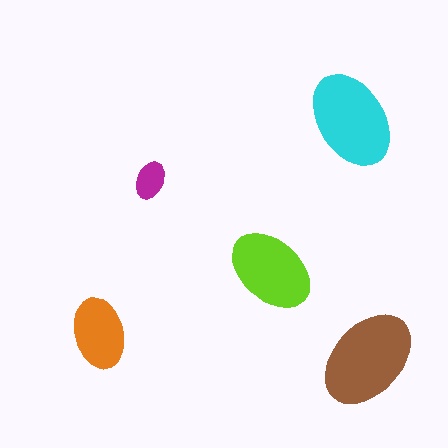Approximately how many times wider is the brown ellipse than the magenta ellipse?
About 2.5 times wider.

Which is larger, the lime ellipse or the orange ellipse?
The lime one.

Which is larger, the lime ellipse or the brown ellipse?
The brown one.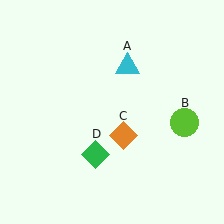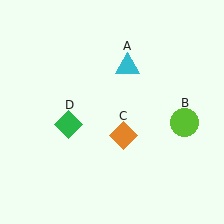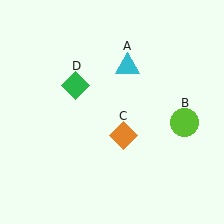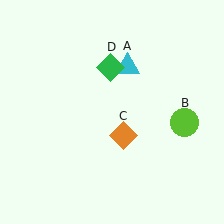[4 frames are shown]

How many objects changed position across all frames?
1 object changed position: green diamond (object D).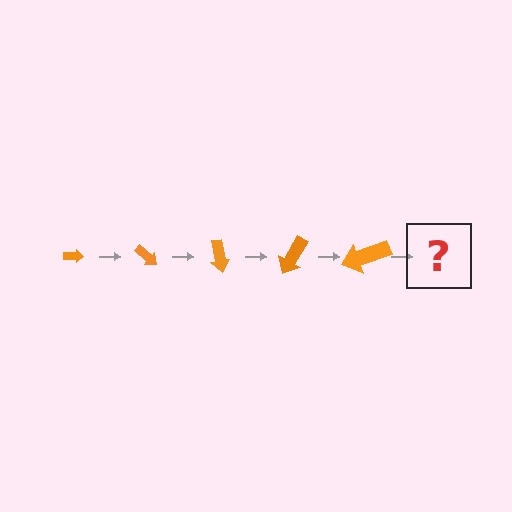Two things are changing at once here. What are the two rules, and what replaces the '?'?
The two rules are that the arrow grows larger each step and it rotates 40 degrees each step. The '?' should be an arrow, larger than the previous one and rotated 200 degrees from the start.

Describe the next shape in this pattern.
It should be an arrow, larger than the previous one and rotated 200 degrees from the start.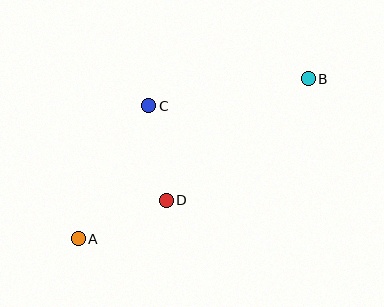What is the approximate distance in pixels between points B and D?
The distance between B and D is approximately 187 pixels.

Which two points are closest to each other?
Points C and D are closest to each other.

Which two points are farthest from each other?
Points A and B are farthest from each other.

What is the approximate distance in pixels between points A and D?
The distance between A and D is approximately 96 pixels.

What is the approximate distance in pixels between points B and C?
The distance between B and C is approximately 162 pixels.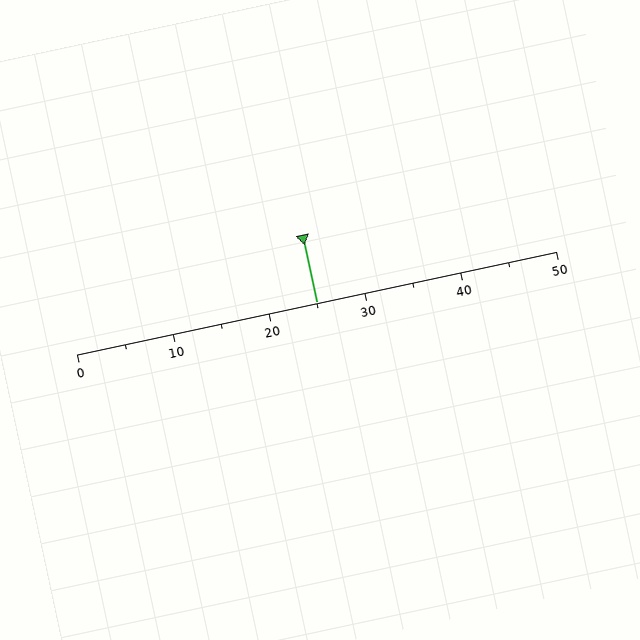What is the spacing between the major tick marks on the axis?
The major ticks are spaced 10 apart.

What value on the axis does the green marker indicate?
The marker indicates approximately 25.